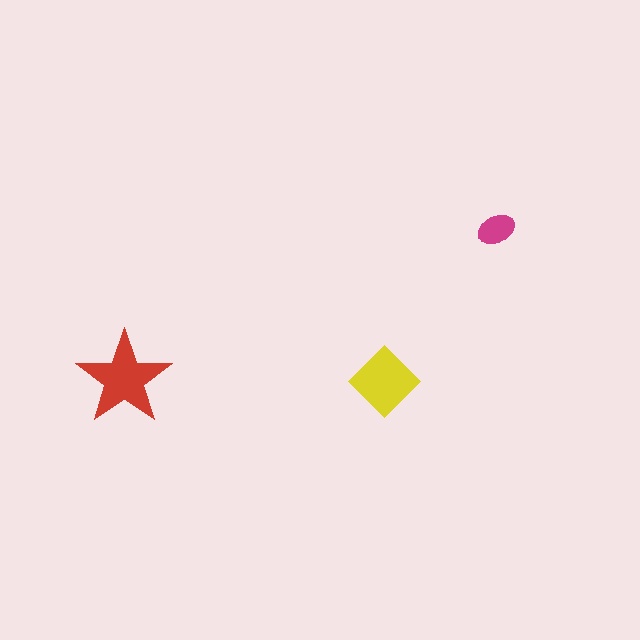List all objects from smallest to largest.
The magenta ellipse, the yellow diamond, the red star.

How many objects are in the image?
There are 3 objects in the image.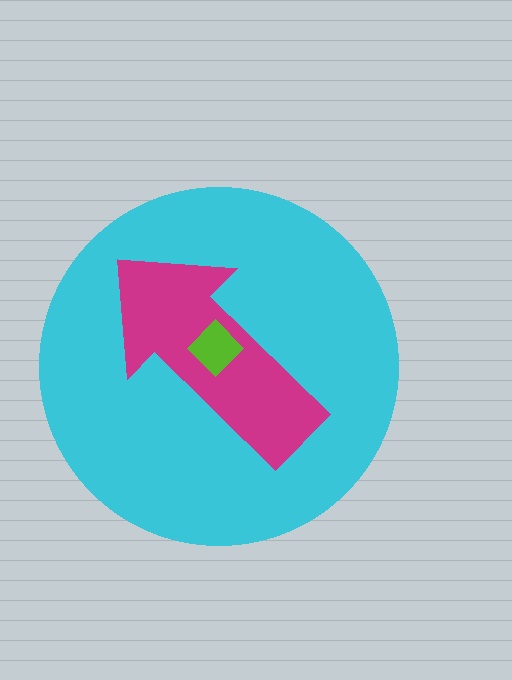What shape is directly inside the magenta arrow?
The lime diamond.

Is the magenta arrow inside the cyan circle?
Yes.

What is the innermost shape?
The lime diamond.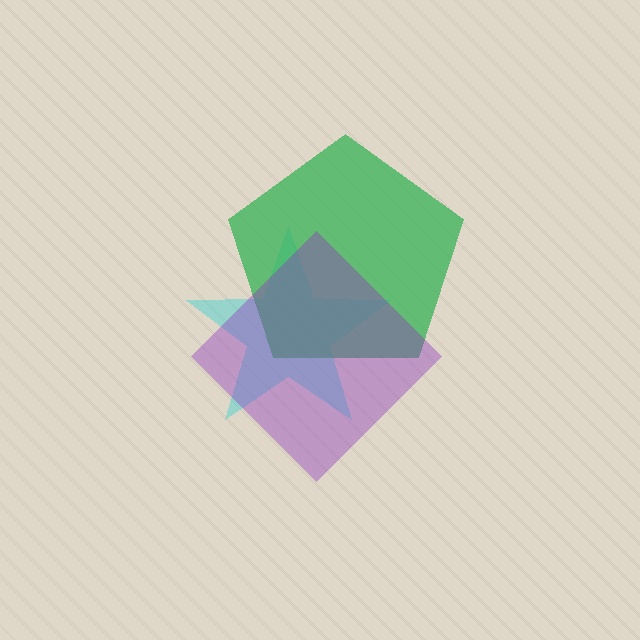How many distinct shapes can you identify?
There are 3 distinct shapes: a cyan star, a green pentagon, a purple diamond.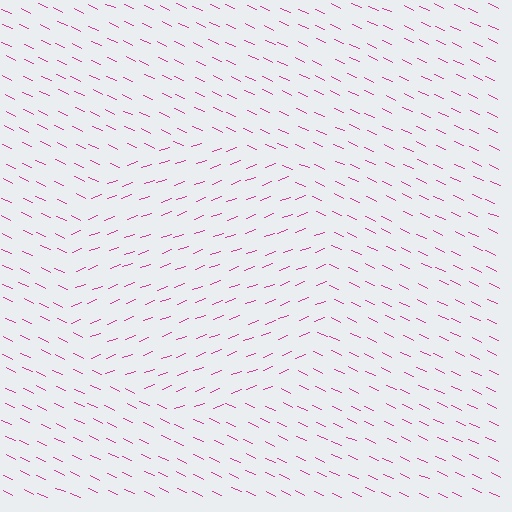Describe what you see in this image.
The image is filled with small magenta line segments. A circle region in the image has lines oriented differently from the surrounding lines, creating a visible texture boundary.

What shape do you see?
I see a circle.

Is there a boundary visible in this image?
Yes, there is a texture boundary formed by a change in line orientation.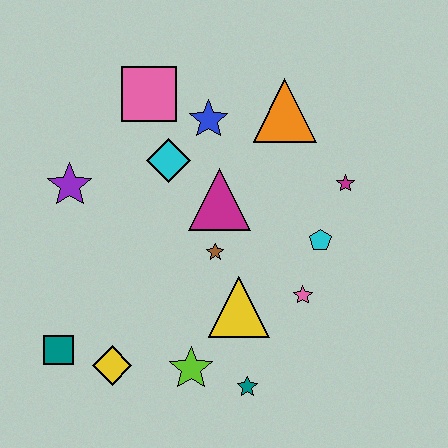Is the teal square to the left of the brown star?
Yes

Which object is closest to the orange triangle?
The blue star is closest to the orange triangle.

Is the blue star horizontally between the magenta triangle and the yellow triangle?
No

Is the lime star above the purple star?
No